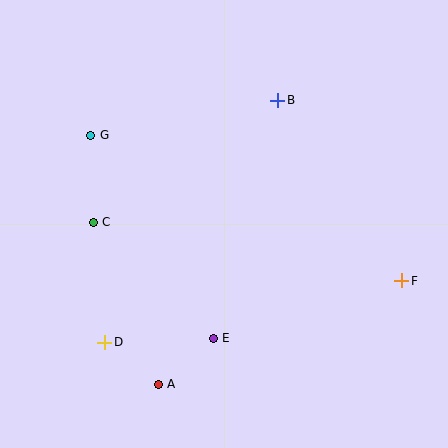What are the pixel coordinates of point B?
Point B is at (278, 100).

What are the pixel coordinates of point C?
Point C is at (93, 222).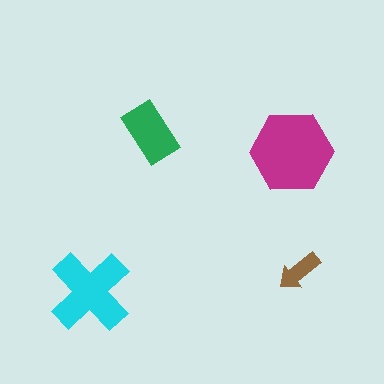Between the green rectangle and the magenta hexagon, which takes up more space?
The magenta hexagon.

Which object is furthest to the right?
The brown arrow is rightmost.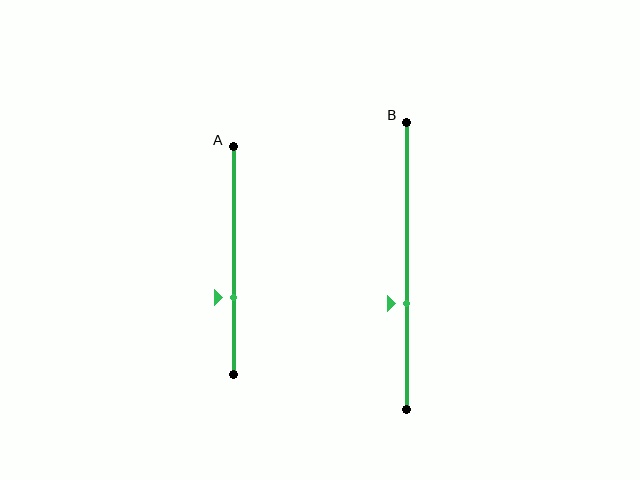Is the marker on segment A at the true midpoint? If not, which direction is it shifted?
No, the marker on segment A is shifted downward by about 16% of the segment length.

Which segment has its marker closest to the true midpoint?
Segment B has its marker closest to the true midpoint.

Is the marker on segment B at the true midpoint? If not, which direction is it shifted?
No, the marker on segment B is shifted downward by about 13% of the segment length.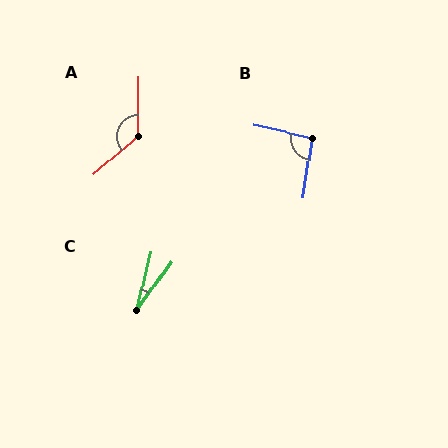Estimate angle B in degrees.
Approximately 94 degrees.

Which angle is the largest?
A, at approximately 131 degrees.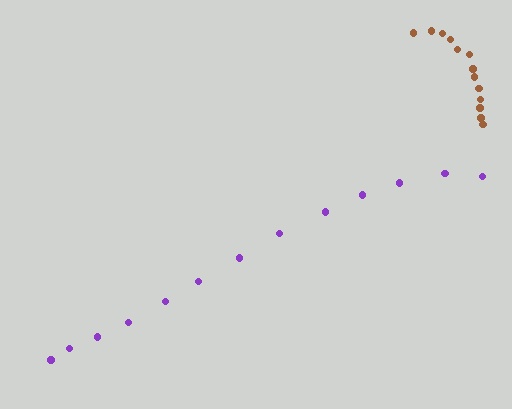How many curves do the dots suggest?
There are 2 distinct paths.